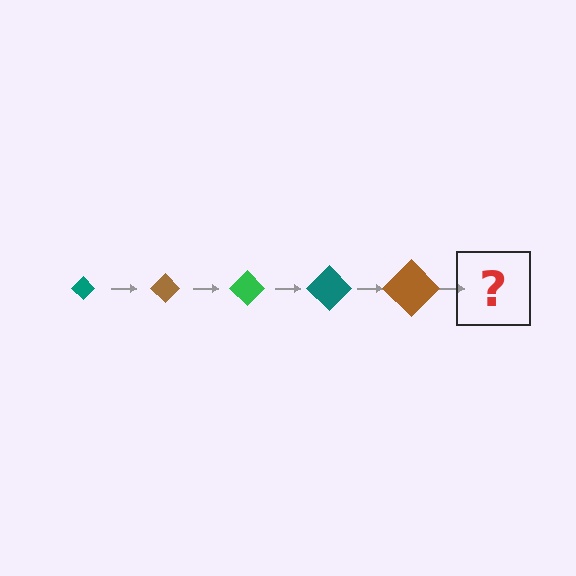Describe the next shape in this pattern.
It should be a green diamond, larger than the previous one.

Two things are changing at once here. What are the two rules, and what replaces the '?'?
The two rules are that the diamond grows larger each step and the color cycles through teal, brown, and green. The '?' should be a green diamond, larger than the previous one.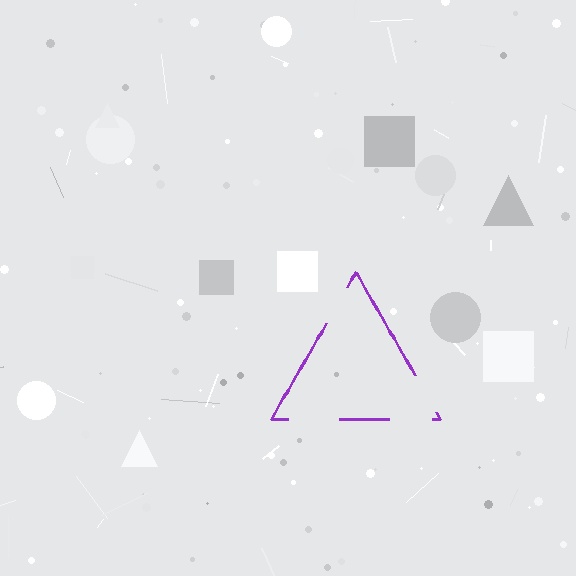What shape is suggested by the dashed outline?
The dashed outline suggests a triangle.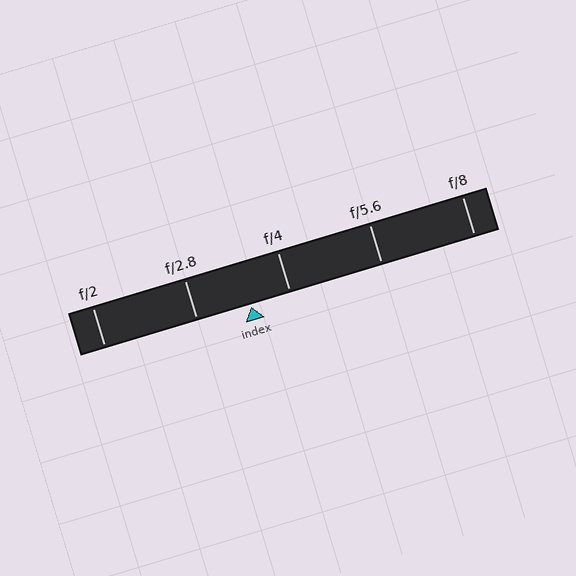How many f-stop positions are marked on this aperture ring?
There are 5 f-stop positions marked.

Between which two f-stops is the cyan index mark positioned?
The index mark is between f/2.8 and f/4.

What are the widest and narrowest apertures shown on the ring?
The widest aperture shown is f/2 and the narrowest is f/8.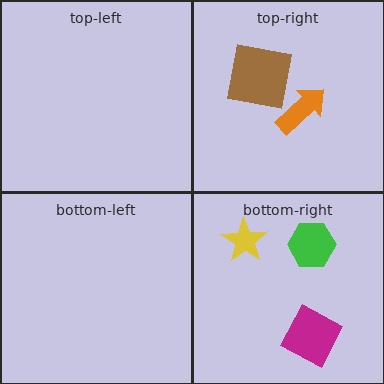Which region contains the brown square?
The top-right region.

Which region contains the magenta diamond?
The bottom-right region.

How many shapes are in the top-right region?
2.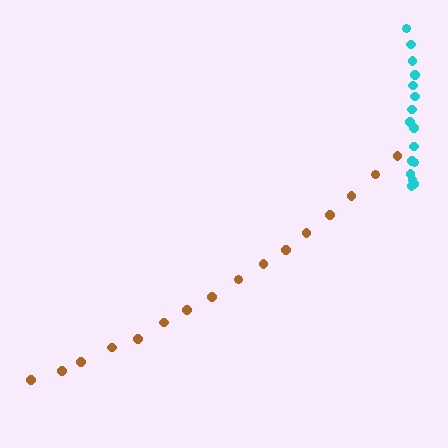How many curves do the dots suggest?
There are 2 distinct paths.